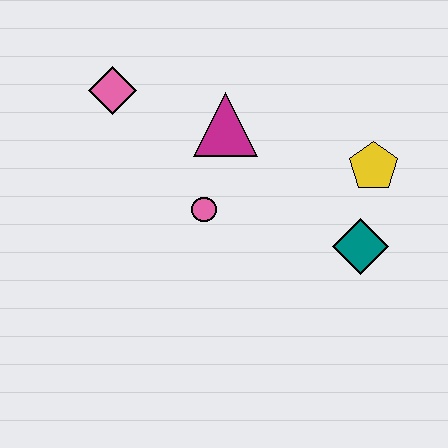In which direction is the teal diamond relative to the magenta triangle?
The teal diamond is to the right of the magenta triangle.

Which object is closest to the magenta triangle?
The pink circle is closest to the magenta triangle.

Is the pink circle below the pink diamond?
Yes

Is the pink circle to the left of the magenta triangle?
Yes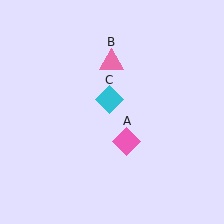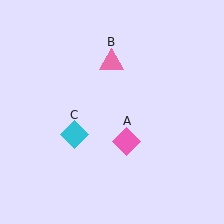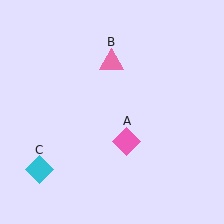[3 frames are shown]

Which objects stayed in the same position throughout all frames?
Pink diamond (object A) and pink triangle (object B) remained stationary.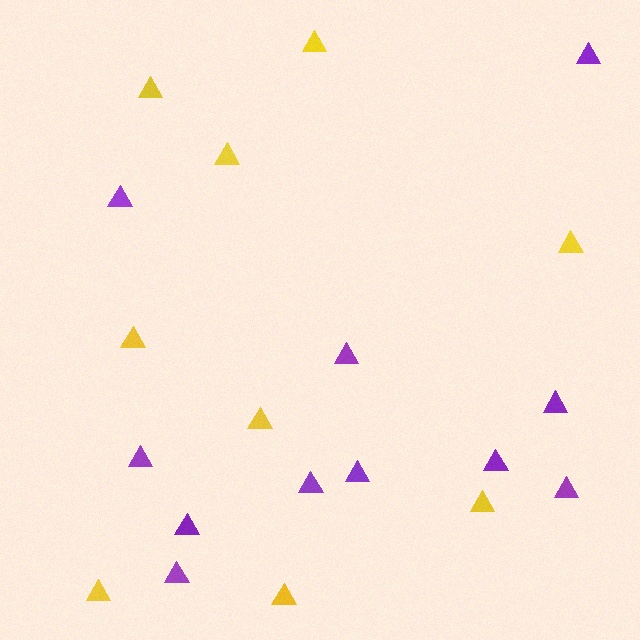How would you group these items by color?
There are 2 groups: one group of yellow triangles (9) and one group of purple triangles (11).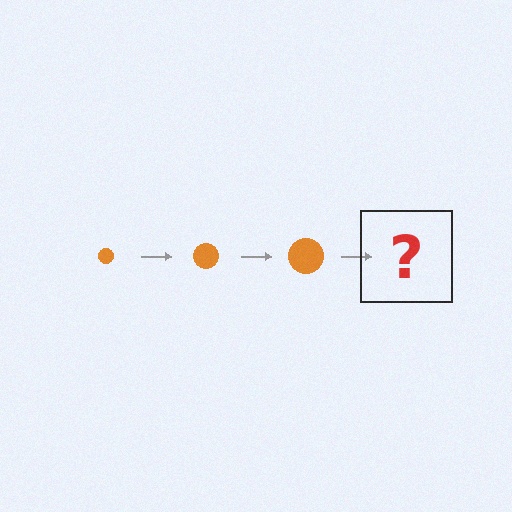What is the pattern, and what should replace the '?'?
The pattern is that the circle gets progressively larger each step. The '?' should be an orange circle, larger than the previous one.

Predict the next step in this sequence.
The next step is an orange circle, larger than the previous one.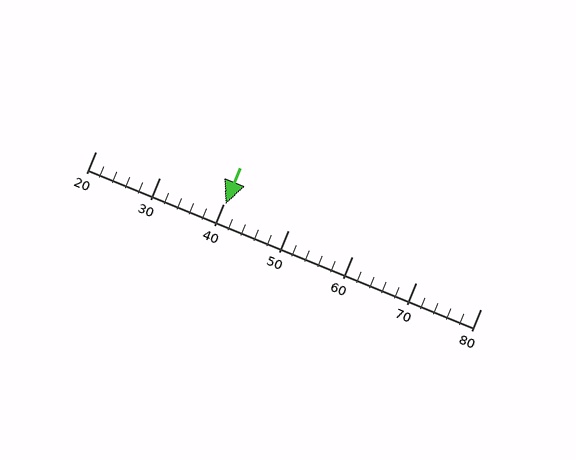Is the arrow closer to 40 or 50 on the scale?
The arrow is closer to 40.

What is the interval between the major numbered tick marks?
The major tick marks are spaced 10 units apart.